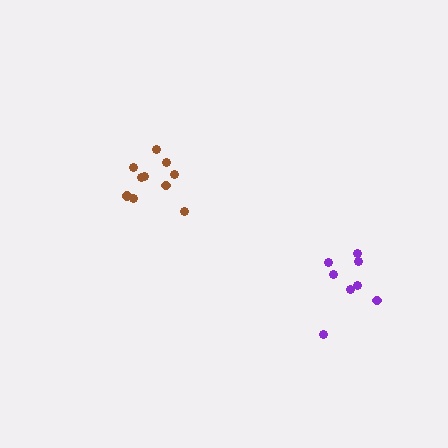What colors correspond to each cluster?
The clusters are colored: purple, brown.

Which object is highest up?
The brown cluster is topmost.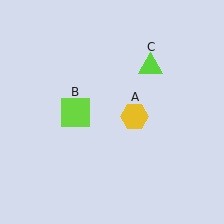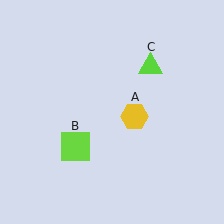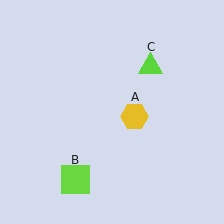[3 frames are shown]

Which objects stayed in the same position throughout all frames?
Yellow hexagon (object A) and lime triangle (object C) remained stationary.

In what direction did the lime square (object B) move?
The lime square (object B) moved down.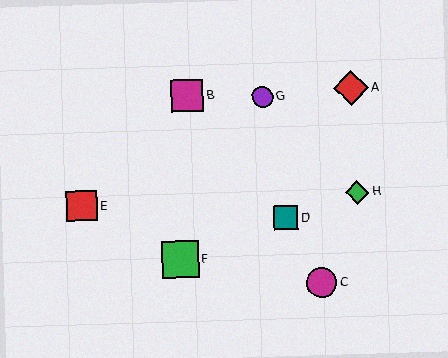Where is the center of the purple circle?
The center of the purple circle is at (262, 97).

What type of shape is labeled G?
Shape G is a purple circle.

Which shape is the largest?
The green square (labeled F) is the largest.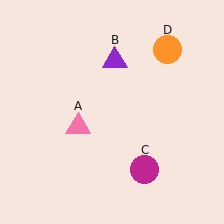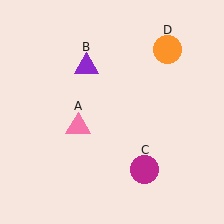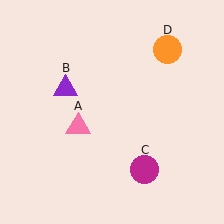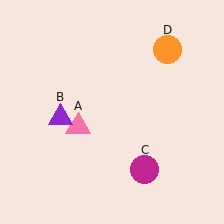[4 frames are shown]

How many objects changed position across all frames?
1 object changed position: purple triangle (object B).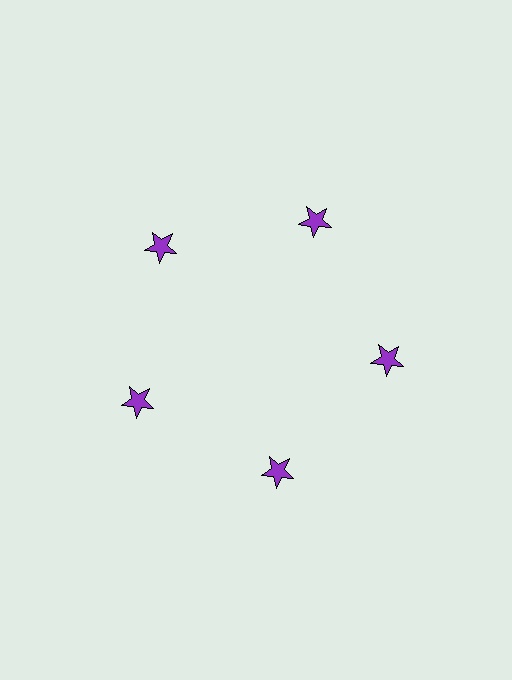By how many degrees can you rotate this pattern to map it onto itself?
The pattern maps onto itself every 72 degrees of rotation.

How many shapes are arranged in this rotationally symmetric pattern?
There are 5 shapes, arranged in 5 groups of 1.